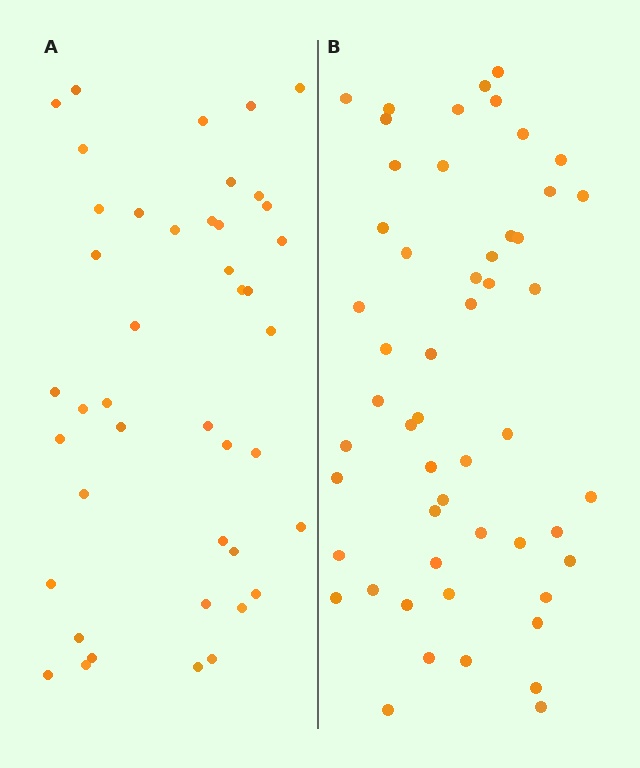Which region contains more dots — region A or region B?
Region B (the right region) has more dots.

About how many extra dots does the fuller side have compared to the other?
Region B has roughly 10 or so more dots than region A.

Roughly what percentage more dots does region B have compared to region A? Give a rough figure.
About 25% more.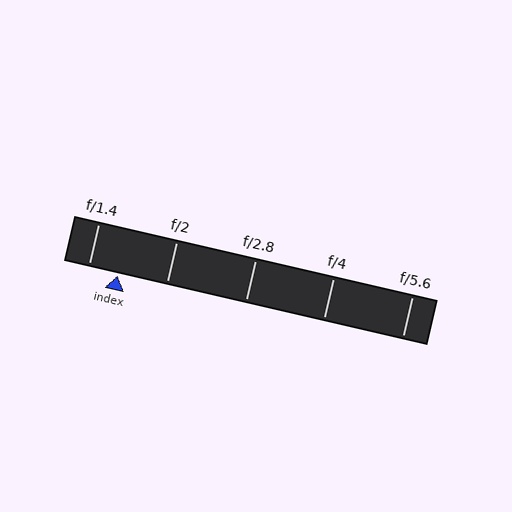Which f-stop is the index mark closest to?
The index mark is closest to f/1.4.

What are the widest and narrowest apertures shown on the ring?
The widest aperture shown is f/1.4 and the narrowest is f/5.6.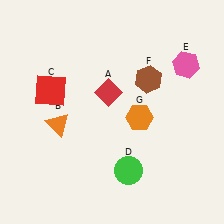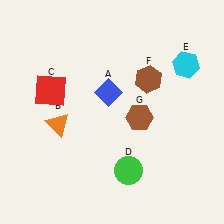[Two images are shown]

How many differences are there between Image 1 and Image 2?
There are 3 differences between the two images.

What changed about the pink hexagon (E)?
In Image 1, E is pink. In Image 2, it changed to cyan.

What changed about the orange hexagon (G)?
In Image 1, G is orange. In Image 2, it changed to brown.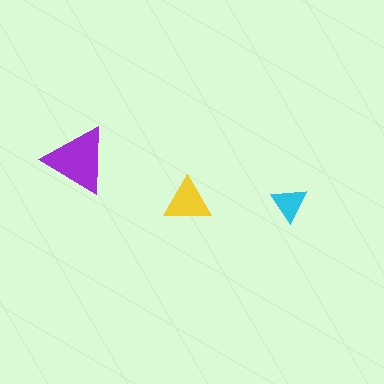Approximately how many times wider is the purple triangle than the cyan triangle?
About 2 times wider.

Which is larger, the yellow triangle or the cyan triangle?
The yellow one.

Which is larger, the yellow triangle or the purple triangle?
The purple one.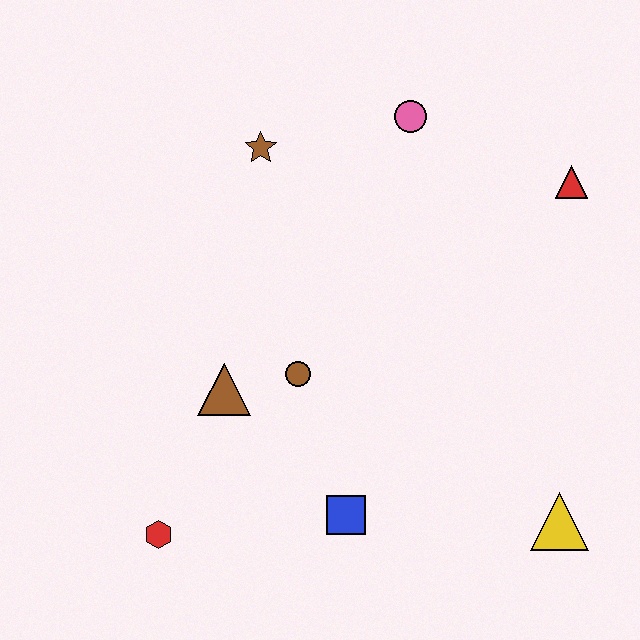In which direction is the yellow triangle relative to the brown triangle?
The yellow triangle is to the right of the brown triangle.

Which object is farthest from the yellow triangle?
The brown star is farthest from the yellow triangle.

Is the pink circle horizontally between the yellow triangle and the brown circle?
Yes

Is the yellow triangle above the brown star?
No